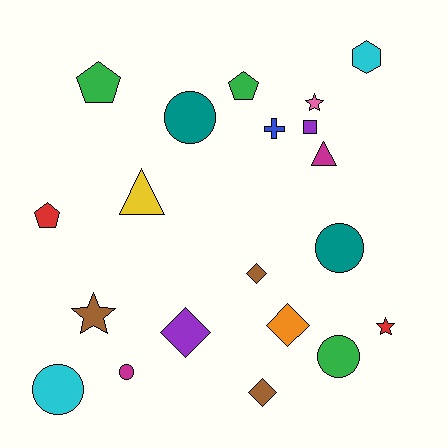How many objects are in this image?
There are 20 objects.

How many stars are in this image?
There are 3 stars.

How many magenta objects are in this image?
There are 2 magenta objects.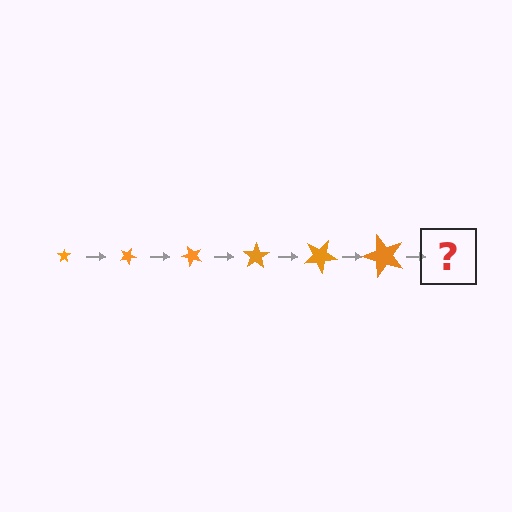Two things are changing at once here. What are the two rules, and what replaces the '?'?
The two rules are that the star grows larger each step and it rotates 25 degrees each step. The '?' should be a star, larger than the previous one and rotated 150 degrees from the start.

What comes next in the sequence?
The next element should be a star, larger than the previous one and rotated 150 degrees from the start.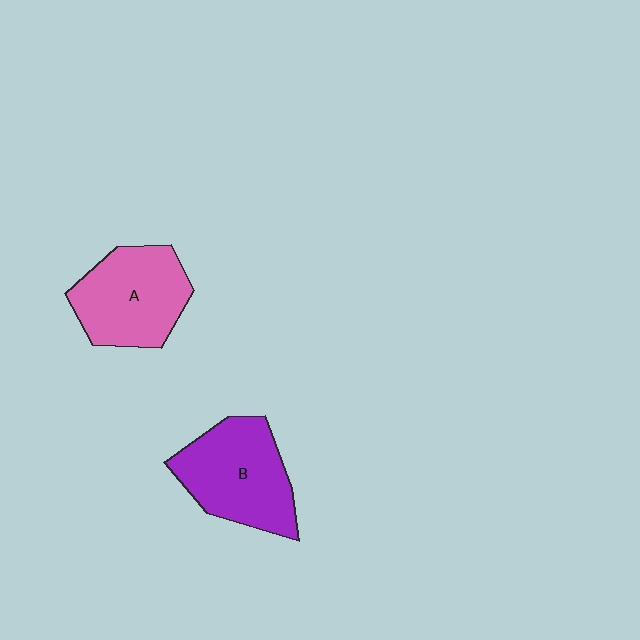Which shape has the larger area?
Shape B (purple).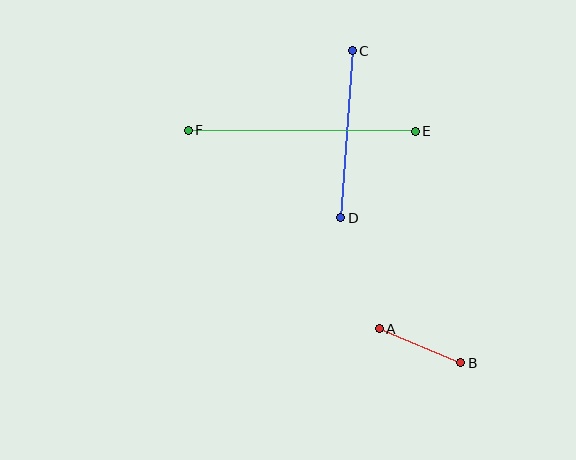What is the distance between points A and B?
The distance is approximately 88 pixels.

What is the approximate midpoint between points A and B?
The midpoint is at approximately (420, 346) pixels.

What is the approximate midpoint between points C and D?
The midpoint is at approximately (347, 134) pixels.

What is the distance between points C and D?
The distance is approximately 167 pixels.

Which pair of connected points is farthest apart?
Points E and F are farthest apart.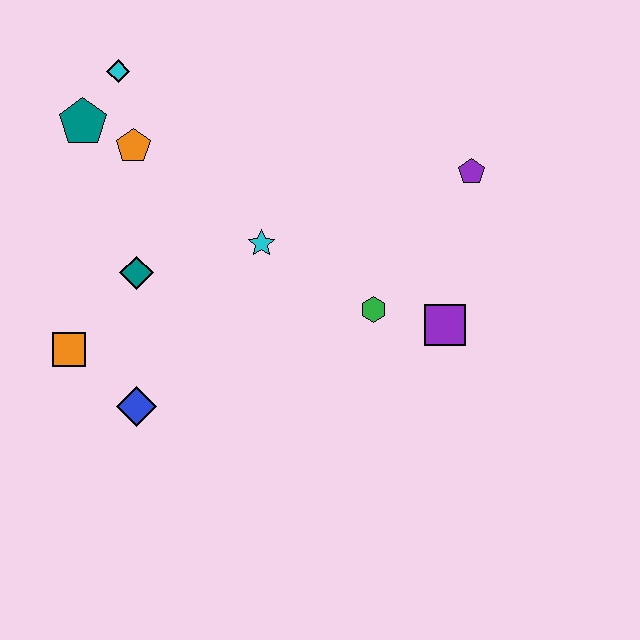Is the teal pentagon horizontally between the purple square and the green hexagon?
No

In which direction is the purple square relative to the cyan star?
The purple square is to the right of the cyan star.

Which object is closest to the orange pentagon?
The teal pentagon is closest to the orange pentagon.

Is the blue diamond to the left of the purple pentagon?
Yes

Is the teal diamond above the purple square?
Yes